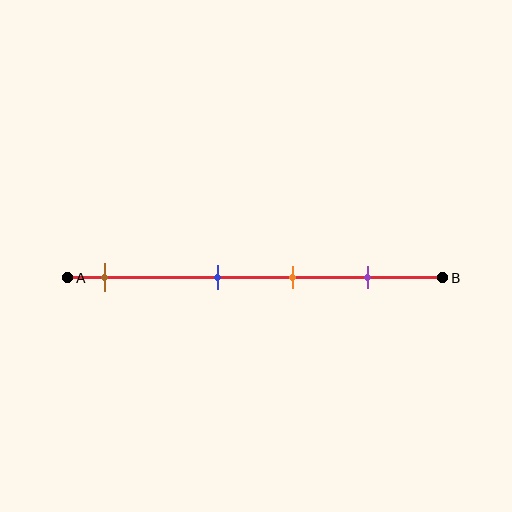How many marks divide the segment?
There are 4 marks dividing the segment.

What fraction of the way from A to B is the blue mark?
The blue mark is approximately 40% (0.4) of the way from A to B.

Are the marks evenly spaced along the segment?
No, the marks are not evenly spaced.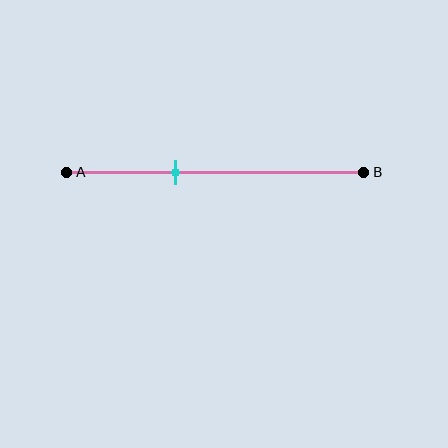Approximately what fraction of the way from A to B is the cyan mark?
The cyan mark is approximately 35% of the way from A to B.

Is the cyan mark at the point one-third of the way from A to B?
No, the mark is at about 35% from A, not at the 33% one-third point.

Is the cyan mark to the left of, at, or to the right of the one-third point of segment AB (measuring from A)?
The cyan mark is to the right of the one-third point of segment AB.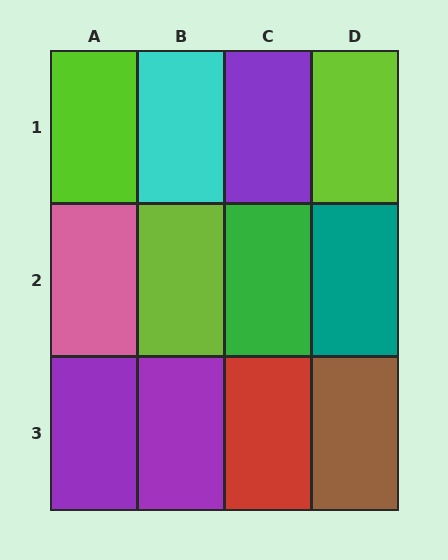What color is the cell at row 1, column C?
Purple.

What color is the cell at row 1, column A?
Lime.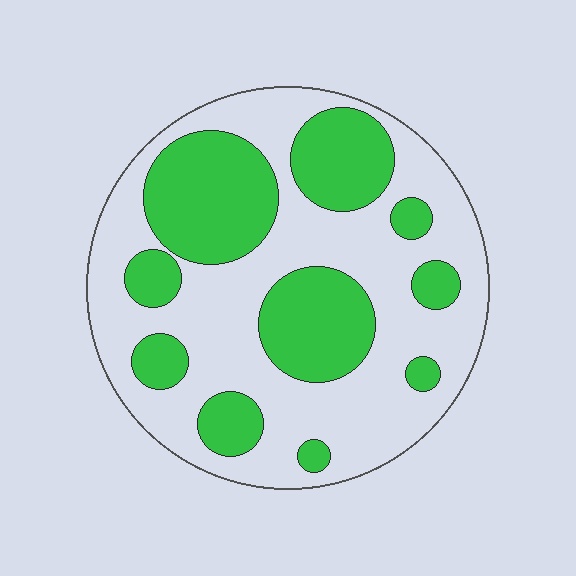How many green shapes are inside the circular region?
10.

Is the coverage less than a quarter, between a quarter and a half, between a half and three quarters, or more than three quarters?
Between a quarter and a half.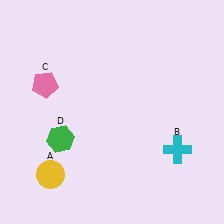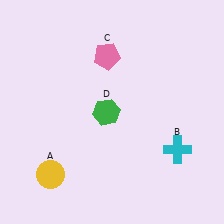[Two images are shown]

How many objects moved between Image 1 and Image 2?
2 objects moved between the two images.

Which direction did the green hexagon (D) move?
The green hexagon (D) moved right.